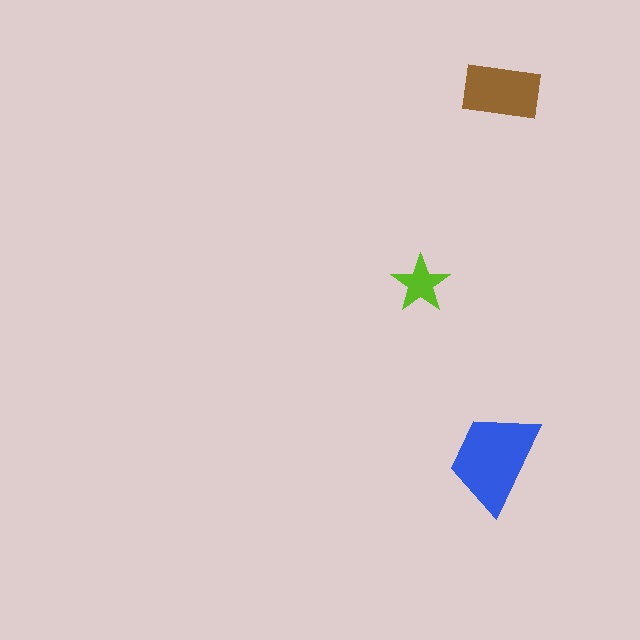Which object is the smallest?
The lime star.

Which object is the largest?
The blue trapezoid.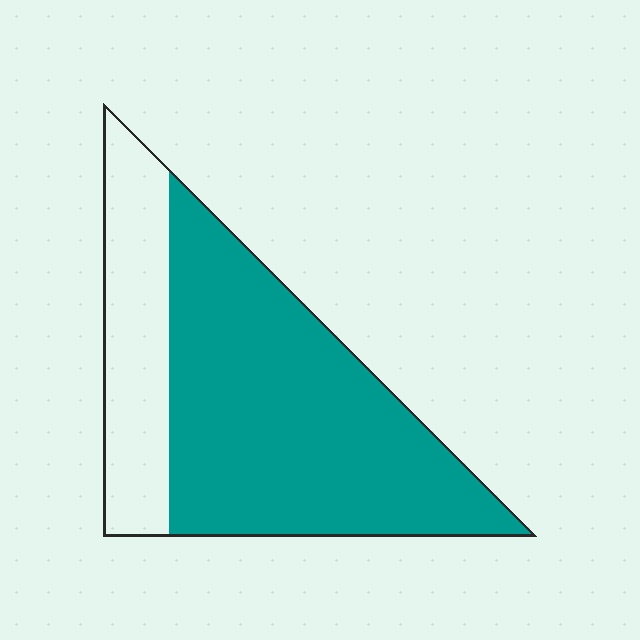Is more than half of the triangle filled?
Yes.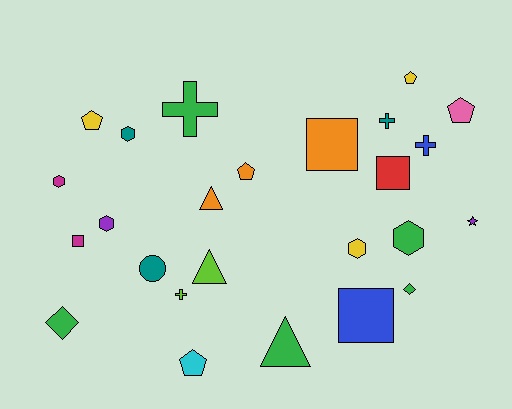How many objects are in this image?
There are 25 objects.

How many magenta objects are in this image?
There are 2 magenta objects.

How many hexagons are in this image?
There are 5 hexagons.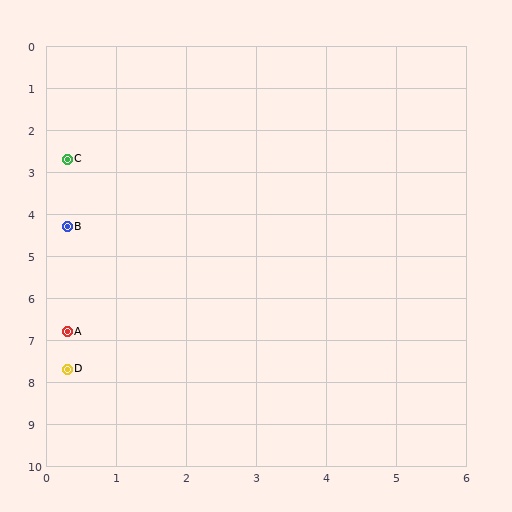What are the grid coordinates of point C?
Point C is at approximately (0.3, 2.7).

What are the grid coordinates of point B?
Point B is at approximately (0.3, 4.3).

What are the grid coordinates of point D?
Point D is at approximately (0.3, 7.7).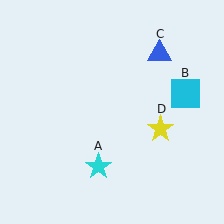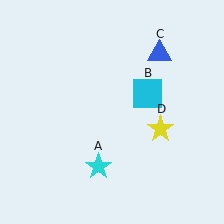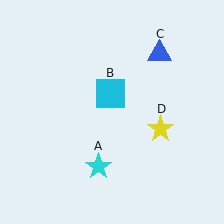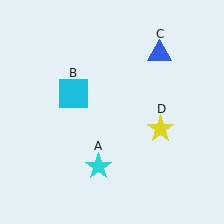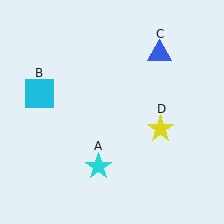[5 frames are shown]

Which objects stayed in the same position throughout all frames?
Cyan star (object A) and blue triangle (object C) and yellow star (object D) remained stationary.